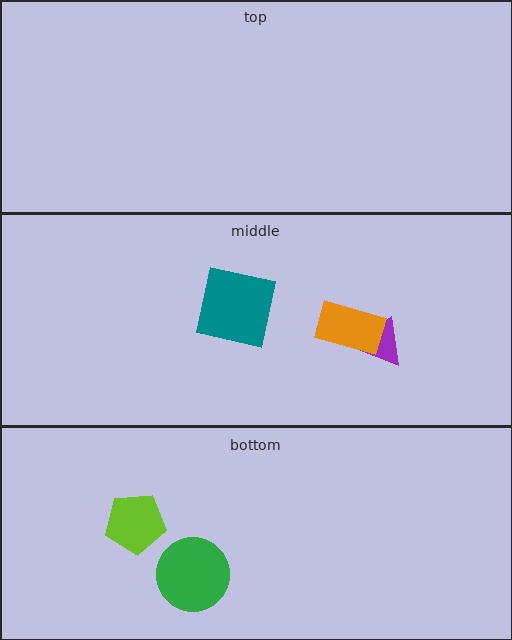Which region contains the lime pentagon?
The bottom region.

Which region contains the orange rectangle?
The middle region.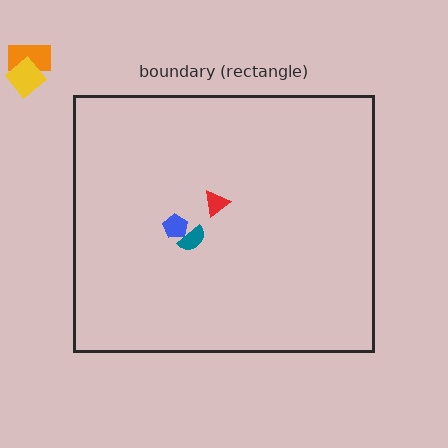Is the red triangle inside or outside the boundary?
Inside.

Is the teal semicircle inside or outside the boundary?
Inside.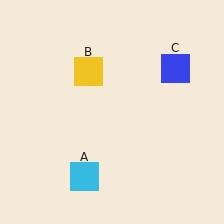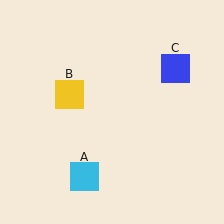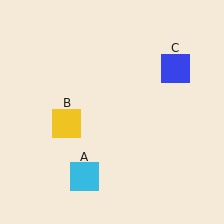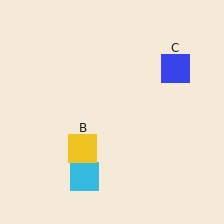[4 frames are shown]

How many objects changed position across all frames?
1 object changed position: yellow square (object B).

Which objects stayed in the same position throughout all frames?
Cyan square (object A) and blue square (object C) remained stationary.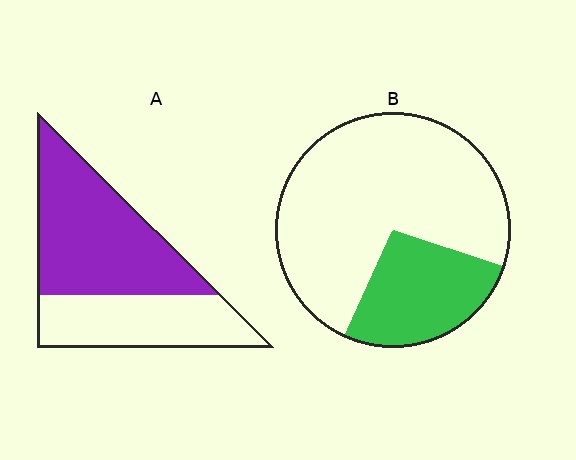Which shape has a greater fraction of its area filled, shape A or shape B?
Shape A.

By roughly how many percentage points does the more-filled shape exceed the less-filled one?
By roughly 35 percentage points (A over B).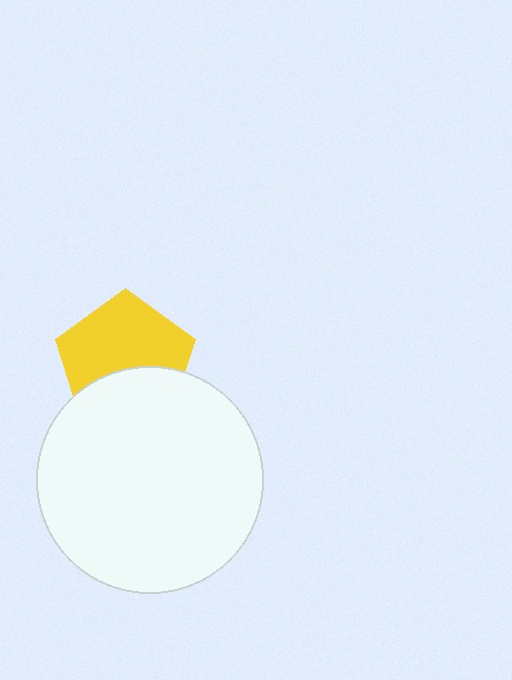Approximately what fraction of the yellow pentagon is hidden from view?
Roughly 38% of the yellow pentagon is hidden behind the white circle.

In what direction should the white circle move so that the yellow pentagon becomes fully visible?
The white circle should move down. That is the shortest direction to clear the overlap and leave the yellow pentagon fully visible.